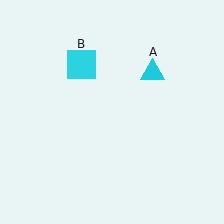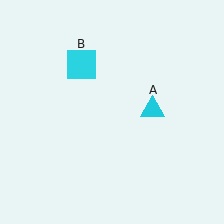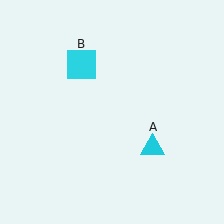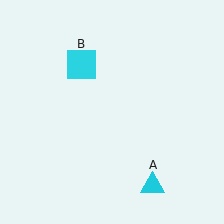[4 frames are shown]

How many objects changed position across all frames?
1 object changed position: cyan triangle (object A).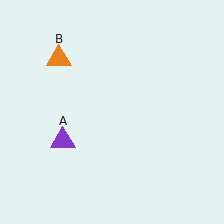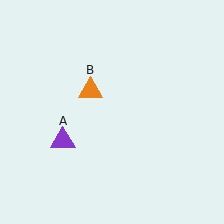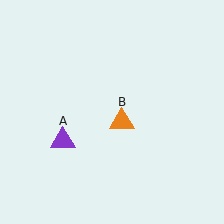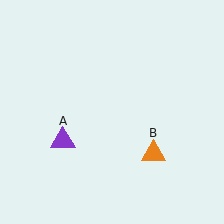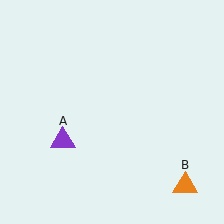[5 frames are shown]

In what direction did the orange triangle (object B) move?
The orange triangle (object B) moved down and to the right.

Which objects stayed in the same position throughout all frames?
Purple triangle (object A) remained stationary.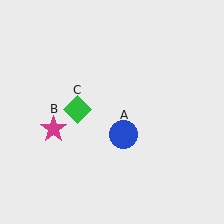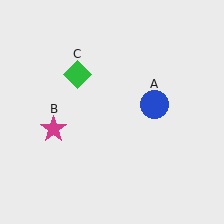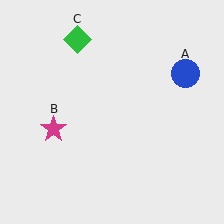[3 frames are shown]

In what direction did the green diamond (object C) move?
The green diamond (object C) moved up.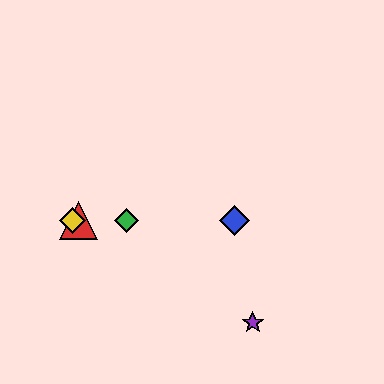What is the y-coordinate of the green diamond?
The green diamond is at y≈221.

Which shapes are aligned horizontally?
The red triangle, the blue diamond, the green diamond, the yellow diamond are aligned horizontally.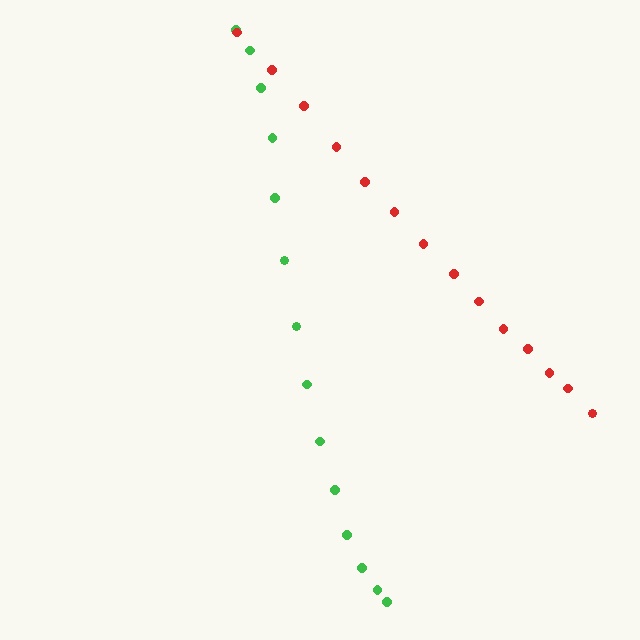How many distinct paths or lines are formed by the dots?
There are 2 distinct paths.